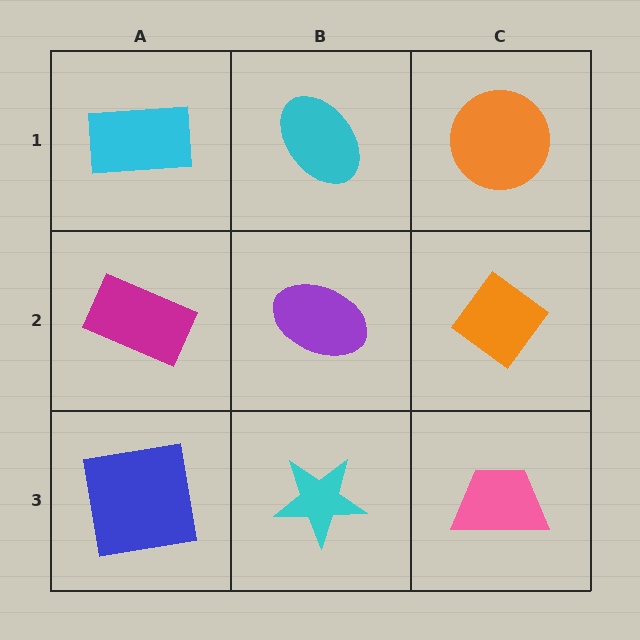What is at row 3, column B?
A cyan star.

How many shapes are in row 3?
3 shapes.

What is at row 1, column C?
An orange circle.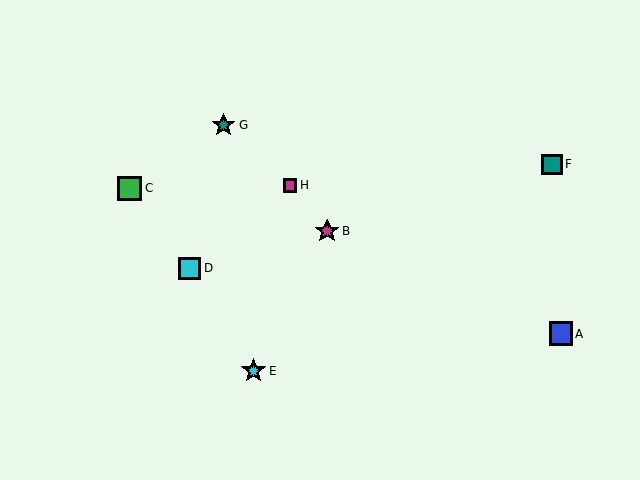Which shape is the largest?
The cyan star (labeled E) is the largest.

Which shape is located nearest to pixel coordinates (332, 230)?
The magenta star (labeled B) at (327, 231) is nearest to that location.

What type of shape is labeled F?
Shape F is a teal square.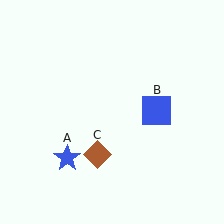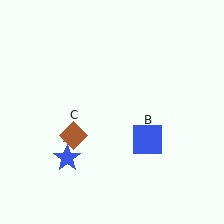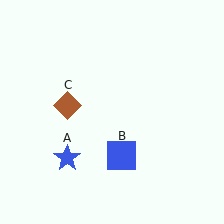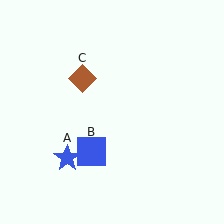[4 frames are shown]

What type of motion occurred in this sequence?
The blue square (object B), brown diamond (object C) rotated clockwise around the center of the scene.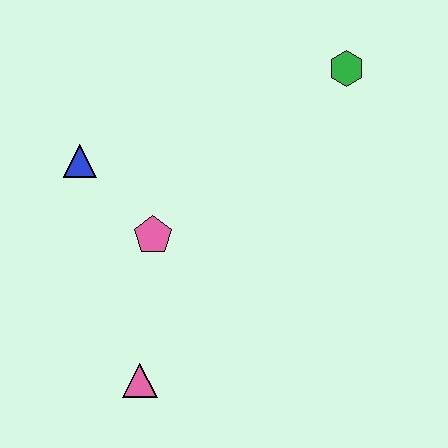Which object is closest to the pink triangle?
The pink pentagon is closest to the pink triangle.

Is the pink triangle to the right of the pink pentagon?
No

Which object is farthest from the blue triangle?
The green hexagon is farthest from the blue triangle.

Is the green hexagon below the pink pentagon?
No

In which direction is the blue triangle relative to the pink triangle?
The blue triangle is above the pink triangle.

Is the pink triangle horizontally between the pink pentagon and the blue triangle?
Yes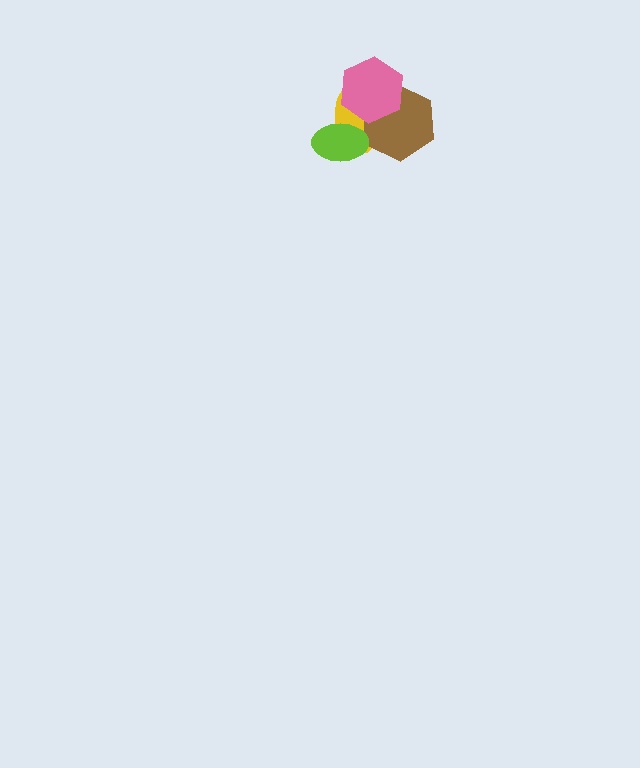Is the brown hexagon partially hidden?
Yes, it is partially covered by another shape.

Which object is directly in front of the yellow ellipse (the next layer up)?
The brown hexagon is directly in front of the yellow ellipse.